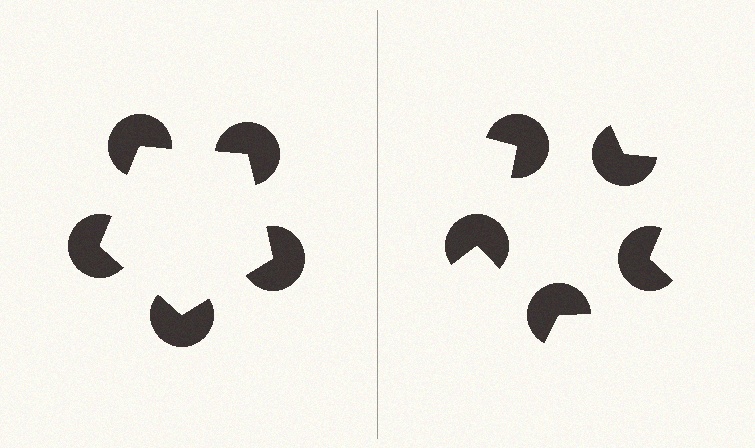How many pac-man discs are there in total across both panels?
10 — 5 on each side.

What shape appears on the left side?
An illusory pentagon.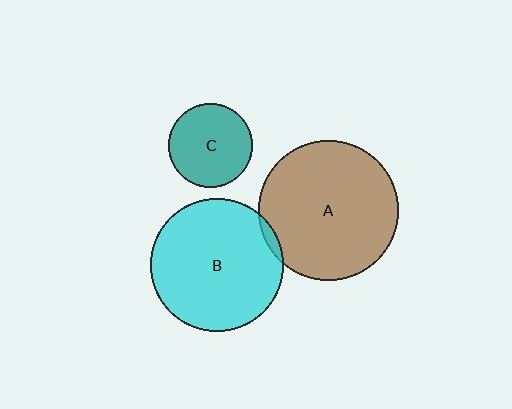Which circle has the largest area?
Circle A (brown).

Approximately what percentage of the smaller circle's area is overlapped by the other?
Approximately 5%.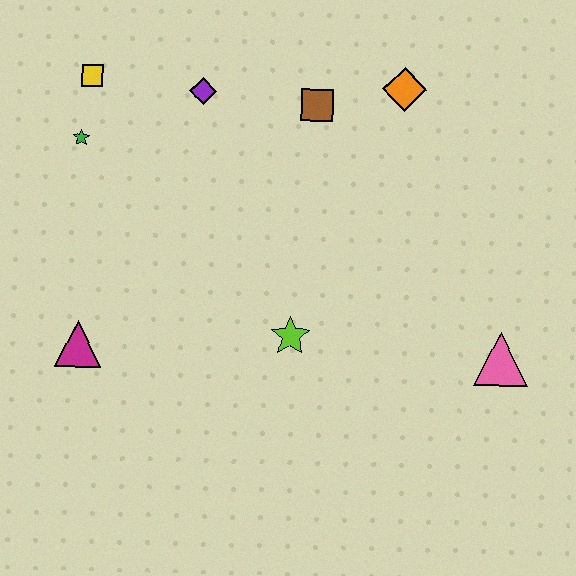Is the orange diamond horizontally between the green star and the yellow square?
No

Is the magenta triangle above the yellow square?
No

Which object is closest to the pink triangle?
The lime star is closest to the pink triangle.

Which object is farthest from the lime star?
The yellow square is farthest from the lime star.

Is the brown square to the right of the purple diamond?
Yes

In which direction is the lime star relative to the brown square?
The lime star is below the brown square.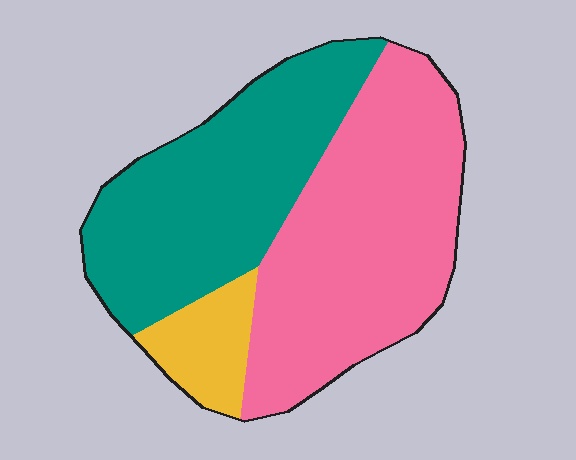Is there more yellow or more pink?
Pink.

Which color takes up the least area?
Yellow, at roughly 10%.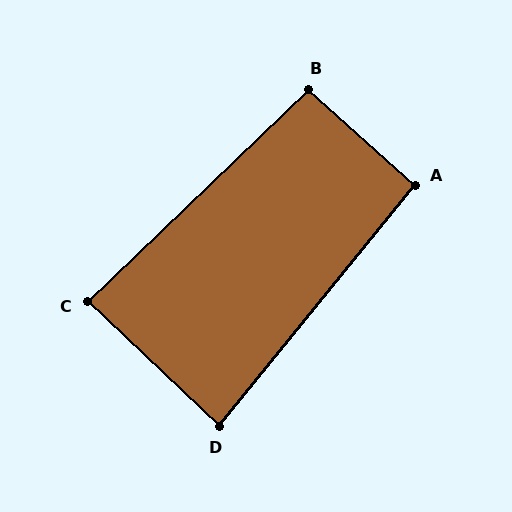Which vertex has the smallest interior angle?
D, at approximately 86 degrees.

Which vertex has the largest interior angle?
B, at approximately 94 degrees.